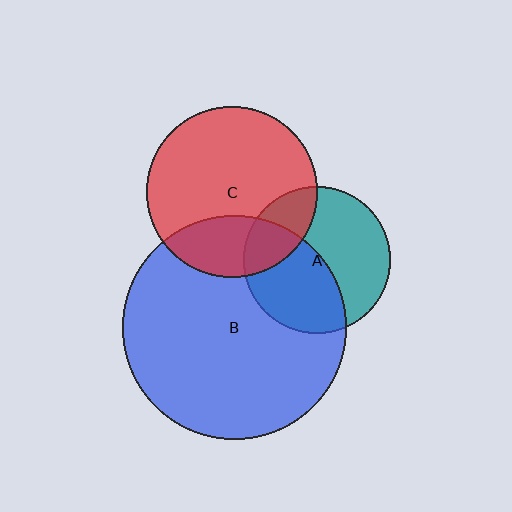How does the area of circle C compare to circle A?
Approximately 1.4 times.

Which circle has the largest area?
Circle B (blue).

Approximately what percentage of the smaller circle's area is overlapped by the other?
Approximately 25%.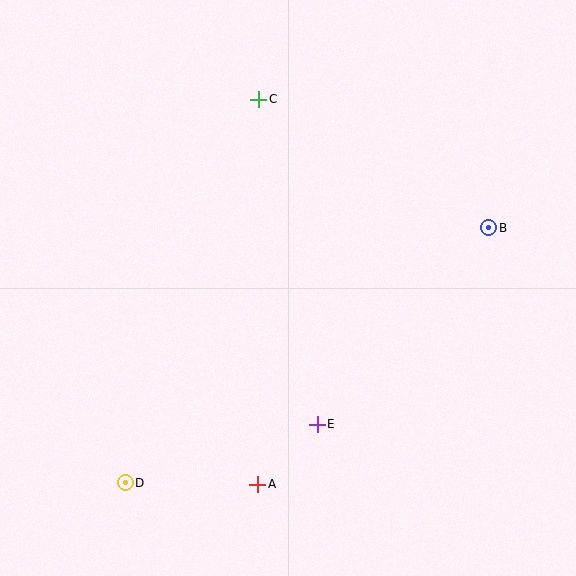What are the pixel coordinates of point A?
Point A is at (258, 484).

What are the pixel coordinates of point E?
Point E is at (317, 424).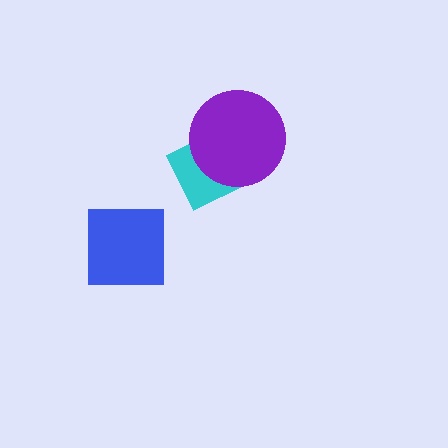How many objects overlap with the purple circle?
1 object overlaps with the purple circle.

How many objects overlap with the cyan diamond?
1 object overlaps with the cyan diamond.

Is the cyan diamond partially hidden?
Yes, it is partially covered by another shape.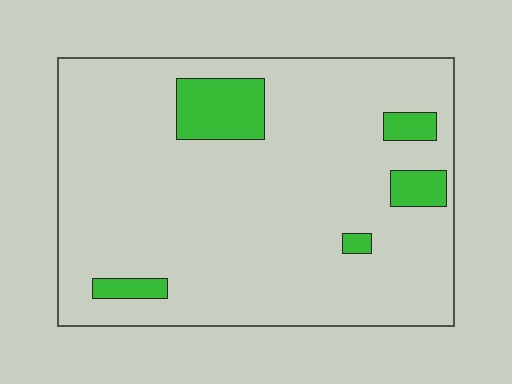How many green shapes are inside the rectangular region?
5.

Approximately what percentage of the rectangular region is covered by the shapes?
Approximately 10%.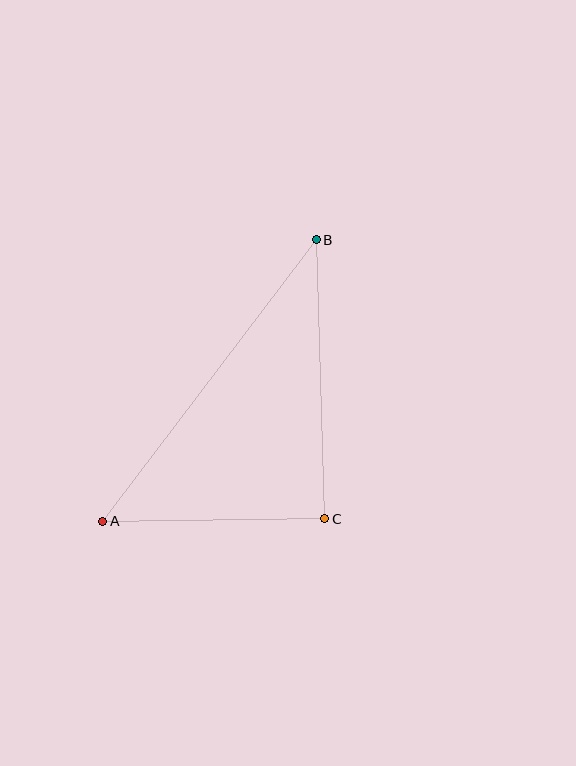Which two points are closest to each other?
Points A and C are closest to each other.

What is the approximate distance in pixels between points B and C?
The distance between B and C is approximately 279 pixels.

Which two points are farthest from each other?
Points A and B are farthest from each other.